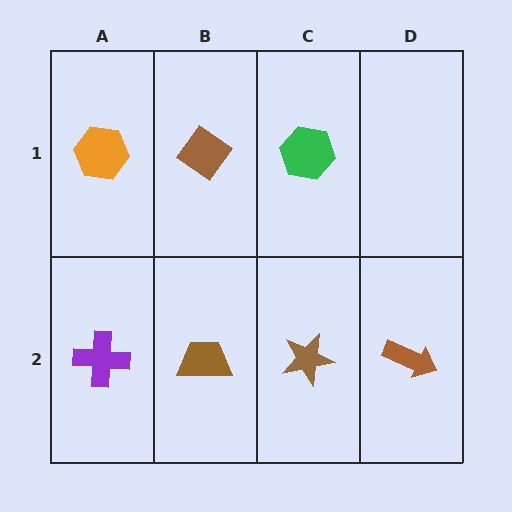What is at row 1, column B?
A brown diamond.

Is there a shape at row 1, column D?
No, that cell is empty.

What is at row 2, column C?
A brown star.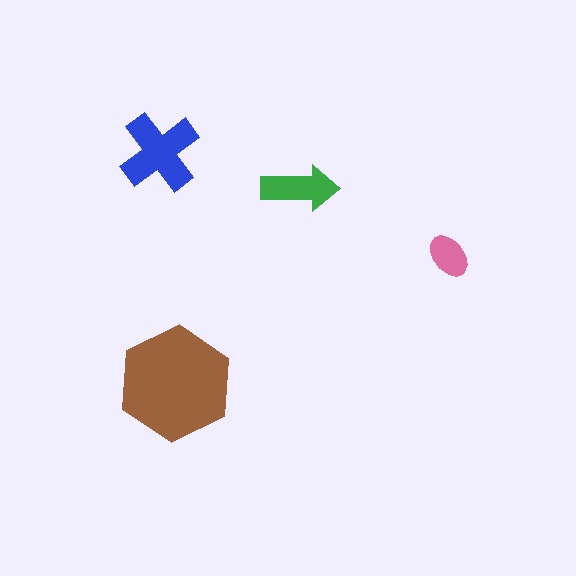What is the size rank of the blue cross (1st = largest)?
2nd.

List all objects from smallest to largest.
The pink ellipse, the green arrow, the blue cross, the brown hexagon.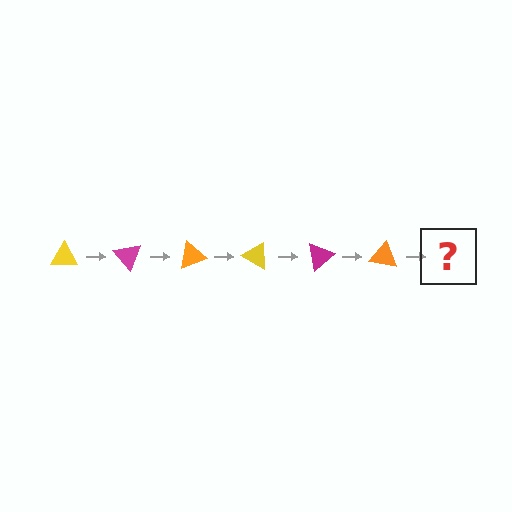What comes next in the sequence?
The next element should be a yellow triangle, rotated 300 degrees from the start.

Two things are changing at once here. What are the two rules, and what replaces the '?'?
The two rules are that it rotates 50 degrees each step and the color cycles through yellow, magenta, and orange. The '?' should be a yellow triangle, rotated 300 degrees from the start.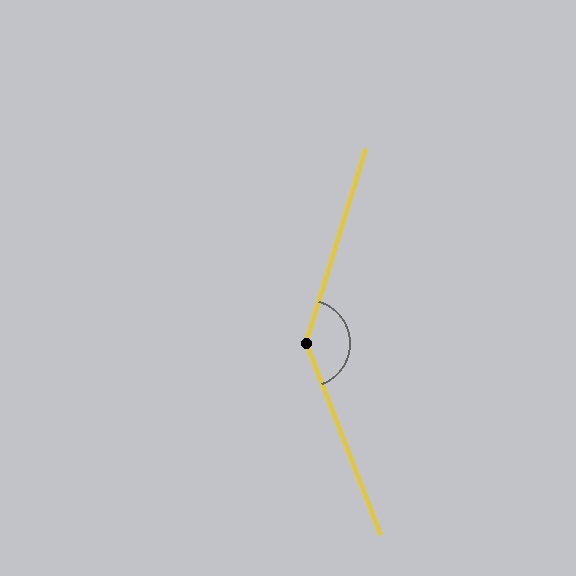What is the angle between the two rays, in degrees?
Approximately 142 degrees.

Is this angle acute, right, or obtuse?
It is obtuse.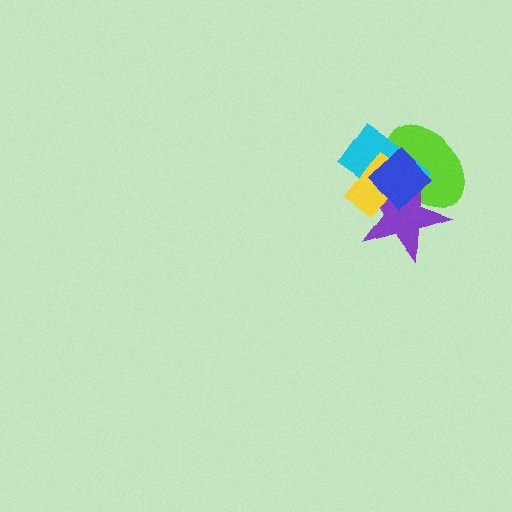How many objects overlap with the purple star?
4 objects overlap with the purple star.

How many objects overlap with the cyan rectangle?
4 objects overlap with the cyan rectangle.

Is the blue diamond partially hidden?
No, no other shape covers it.